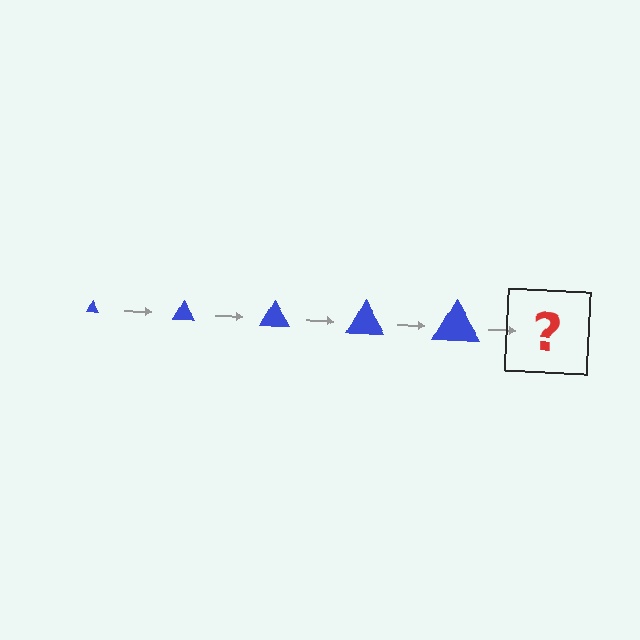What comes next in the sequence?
The next element should be a blue triangle, larger than the previous one.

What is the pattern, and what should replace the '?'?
The pattern is that the triangle gets progressively larger each step. The '?' should be a blue triangle, larger than the previous one.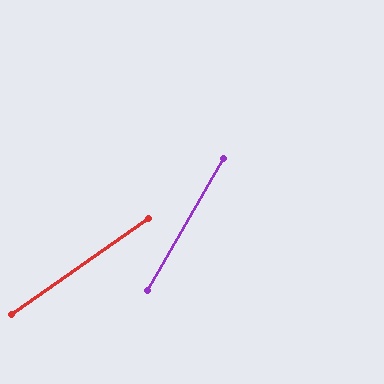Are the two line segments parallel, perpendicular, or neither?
Neither parallel nor perpendicular — they differ by about 25°.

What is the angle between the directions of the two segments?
Approximately 25 degrees.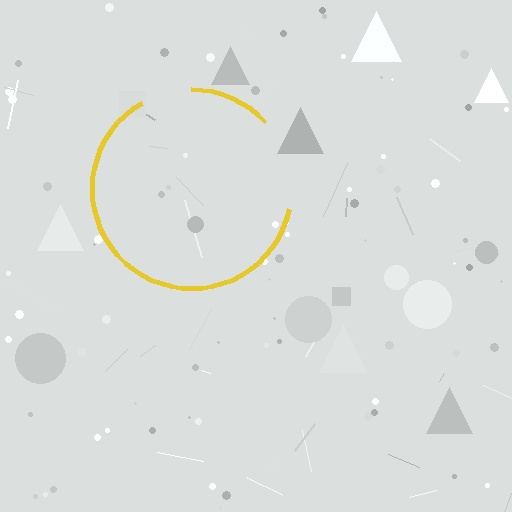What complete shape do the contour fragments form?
The contour fragments form a circle.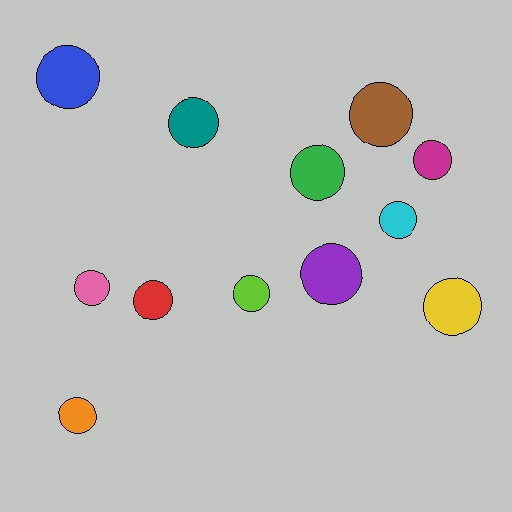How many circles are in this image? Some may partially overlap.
There are 12 circles.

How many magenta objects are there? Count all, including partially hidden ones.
There is 1 magenta object.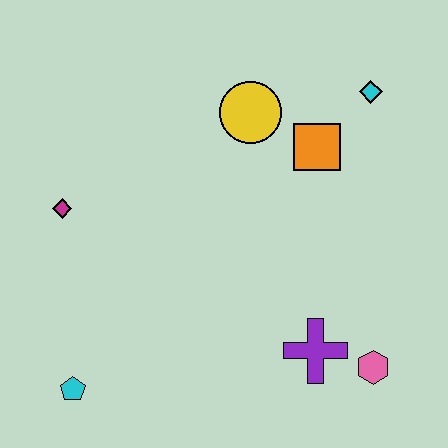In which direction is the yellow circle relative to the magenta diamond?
The yellow circle is to the right of the magenta diamond.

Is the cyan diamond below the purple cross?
No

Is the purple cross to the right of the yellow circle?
Yes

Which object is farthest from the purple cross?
The magenta diamond is farthest from the purple cross.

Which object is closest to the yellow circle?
The orange square is closest to the yellow circle.